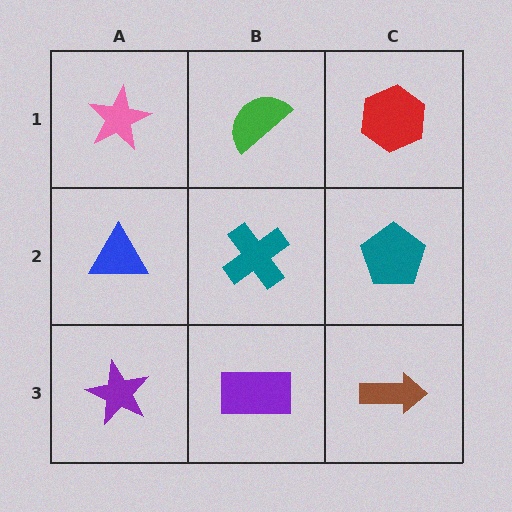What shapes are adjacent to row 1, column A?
A blue triangle (row 2, column A), a green semicircle (row 1, column B).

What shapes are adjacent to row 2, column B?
A green semicircle (row 1, column B), a purple rectangle (row 3, column B), a blue triangle (row 2, column A), a teal pentagon (row 2, column C).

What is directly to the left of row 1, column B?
A pink star.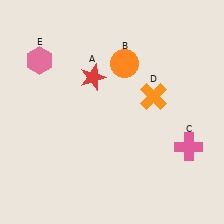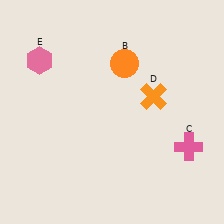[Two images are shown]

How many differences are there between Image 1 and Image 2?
There is 1 difference between the two images.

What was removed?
The red star (A) was removed in Image 2.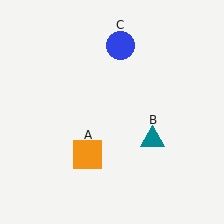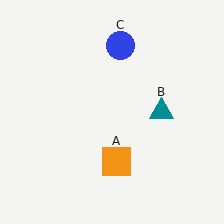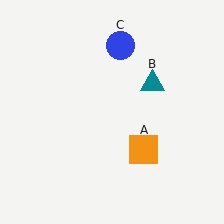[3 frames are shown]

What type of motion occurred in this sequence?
The orange square (object A), teal triangle (object B) rotated counterclockwise around the center of the scene.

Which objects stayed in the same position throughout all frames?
Blue circle (object C) remained stationary.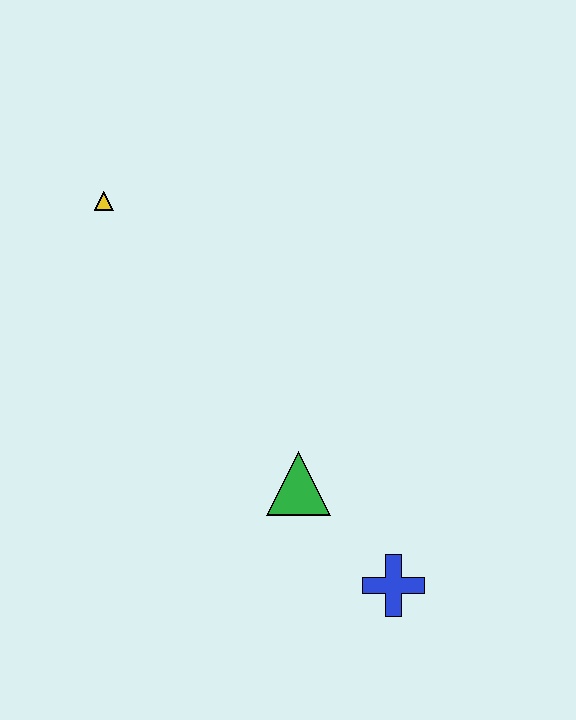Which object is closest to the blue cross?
The green triangle is closest to the blue cross.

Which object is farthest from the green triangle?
The yellow triangle is farthest from the green triangle.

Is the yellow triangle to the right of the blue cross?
No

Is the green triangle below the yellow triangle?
Yes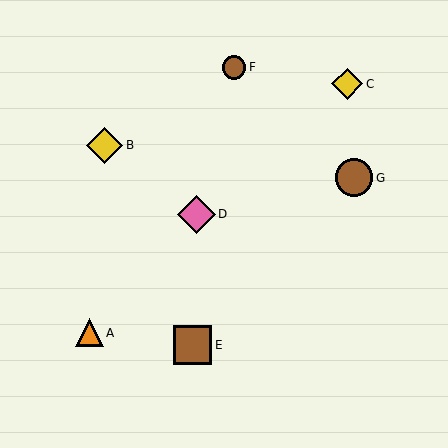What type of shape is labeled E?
Shape E is a brown square.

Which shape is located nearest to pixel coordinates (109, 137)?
The yellow diamond (labeled B) at (105, 145) is nearest to that location.